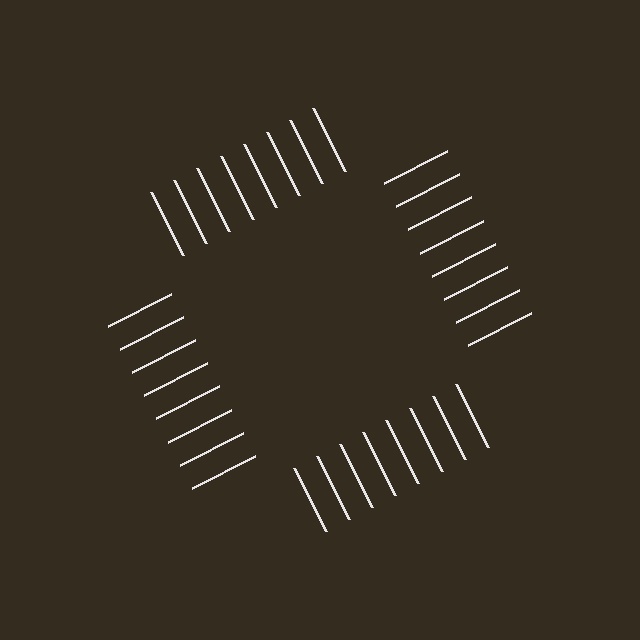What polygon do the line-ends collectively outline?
An illusory square — the line segments terminate on its edges but no continuous stroke is drawn.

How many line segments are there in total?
32 — 8 along each of the 4 edges.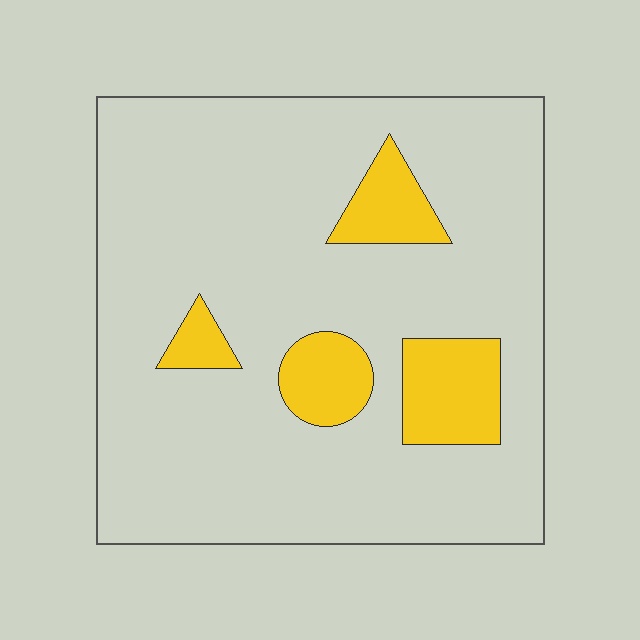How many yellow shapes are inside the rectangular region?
4.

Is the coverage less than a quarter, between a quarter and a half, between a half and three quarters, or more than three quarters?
Less than a quarter.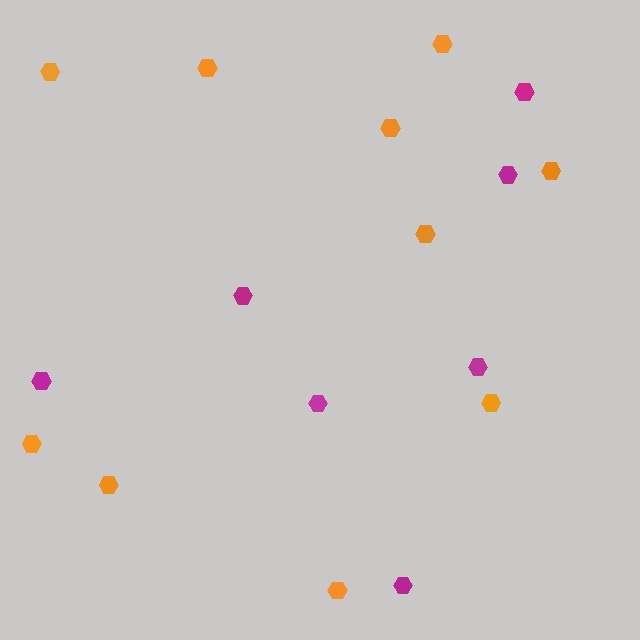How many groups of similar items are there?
There are 2 groups: one group of magenta hexagons (7) and one group of orange hexagons (10).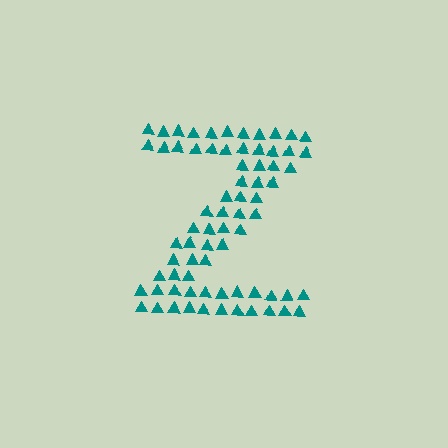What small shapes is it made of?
It is made of small triangles.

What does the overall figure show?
The overall figure shows the letter Z.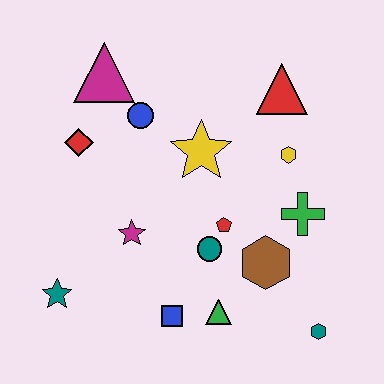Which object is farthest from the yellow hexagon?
The teal star is farthest from the yellow hexagon.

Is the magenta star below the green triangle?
No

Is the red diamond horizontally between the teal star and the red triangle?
Yes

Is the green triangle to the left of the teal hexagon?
Yes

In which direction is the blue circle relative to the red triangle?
The blue circle is to the left of the red triangle.